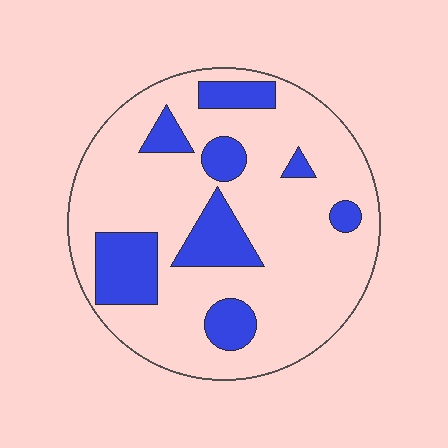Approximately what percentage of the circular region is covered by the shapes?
Approximately 20%.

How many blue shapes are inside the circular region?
8.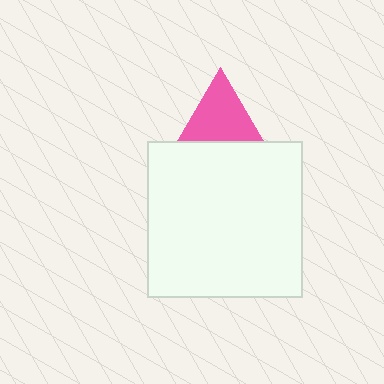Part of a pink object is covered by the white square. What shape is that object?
It is a triangle.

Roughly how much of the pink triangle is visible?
About half of it is visible (roughly 65%).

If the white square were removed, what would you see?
You would see the complete pink triangle.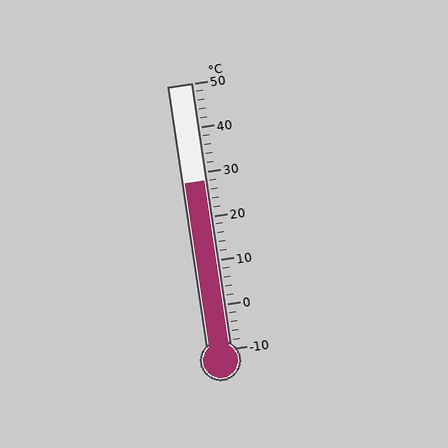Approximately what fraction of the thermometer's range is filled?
The thermometer is filled to approximately 65% of its range.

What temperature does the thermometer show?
The thermometer shows approximately 28°C.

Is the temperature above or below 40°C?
The temperature is below 40°C.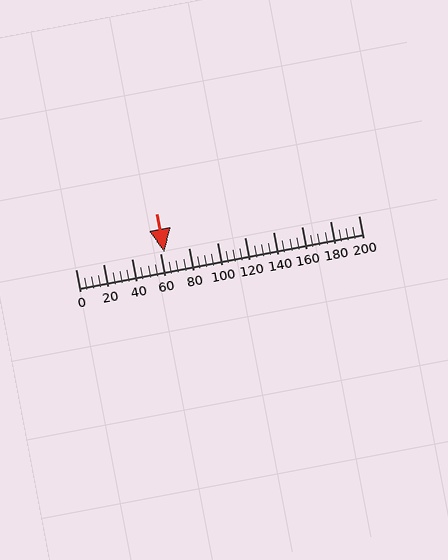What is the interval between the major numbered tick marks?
The major tick marks are spaced 20 units apart.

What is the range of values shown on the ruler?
The ruler shows values from 0 to 200.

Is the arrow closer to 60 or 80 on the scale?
The arrow is closer to 60.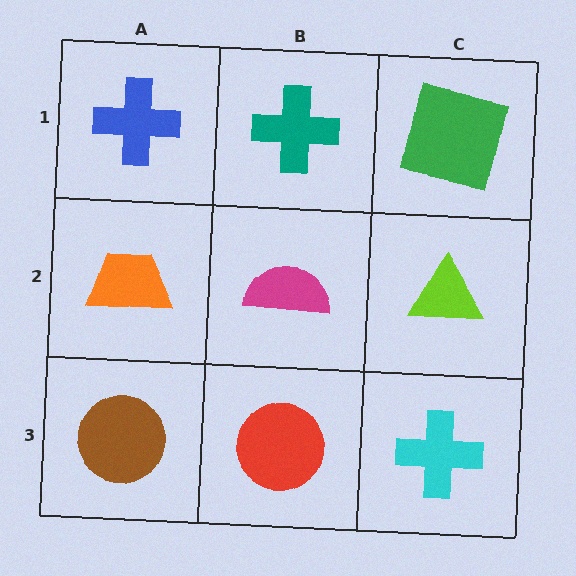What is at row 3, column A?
A brown circle.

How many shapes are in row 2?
3 shapes.